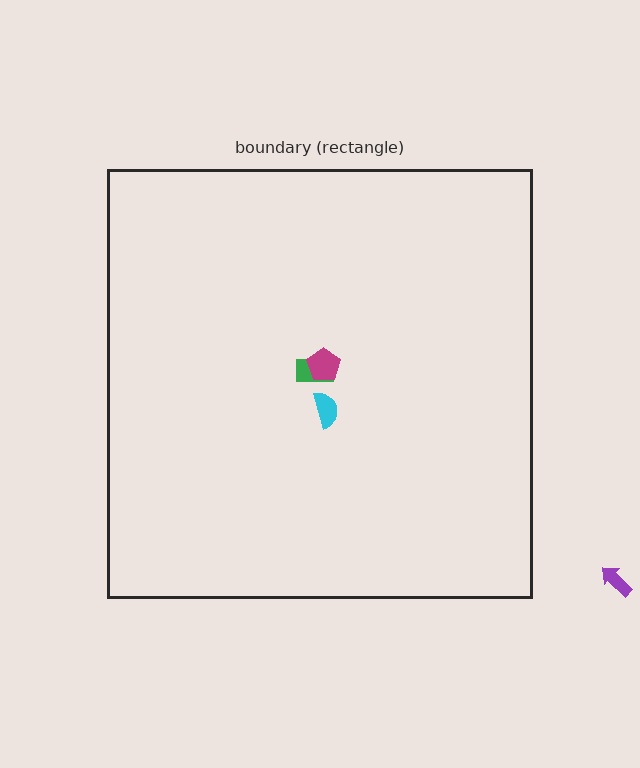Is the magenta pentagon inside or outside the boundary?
Inside.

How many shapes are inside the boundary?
3 inside, 1 outside.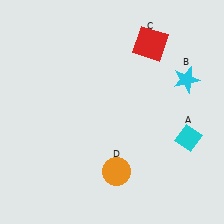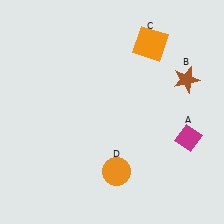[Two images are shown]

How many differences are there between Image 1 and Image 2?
There are 3 differences between the two images.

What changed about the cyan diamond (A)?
In Image 1, A is cyan. In Image 2, it changed to magenta.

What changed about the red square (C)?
In Image 1, C is red. In Image 2, it changed to orange.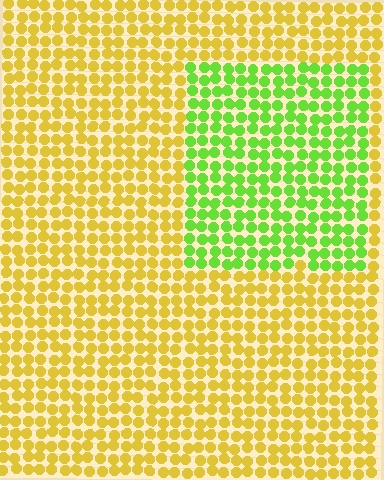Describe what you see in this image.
The image is filled with small yellow elements in a uniform arrangement. A rectangle-shaped region is visible where the elements are tinted to a slightly different hue, forming a subtle color boundary.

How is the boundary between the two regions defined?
The boundary is defined purely by a slight shift in hue (about 52 degrees). Spacing, size, and orientation are identical on both sides.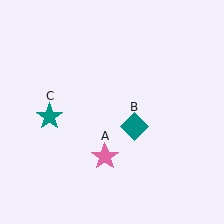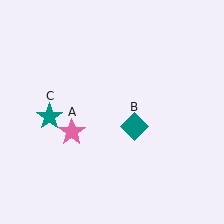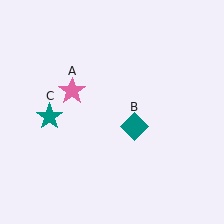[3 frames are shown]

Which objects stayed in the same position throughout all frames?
Teal diamond (object B) and teal star (object C) remained stationary.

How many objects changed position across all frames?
1 object changed position: pink star (object A).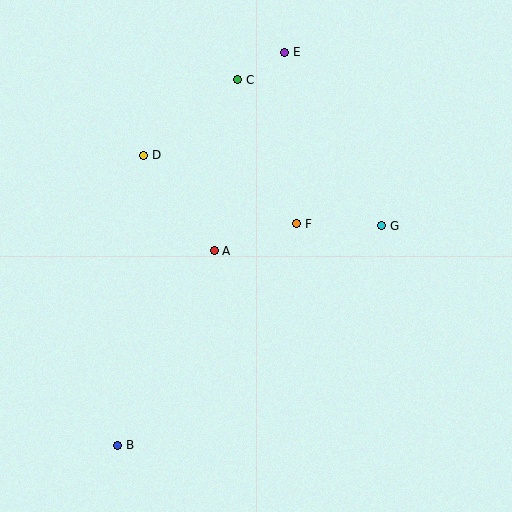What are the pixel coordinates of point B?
Point B is at (118, 445).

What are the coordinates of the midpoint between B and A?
The midpoint between B and A is at (166, 348).